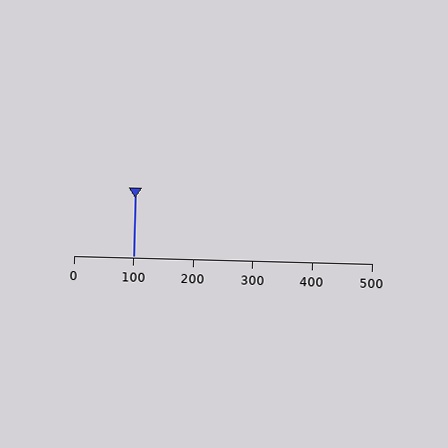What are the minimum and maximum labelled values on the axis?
The axis runs from 0 to 500.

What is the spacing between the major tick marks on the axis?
The major ticks are spaced 100 apart.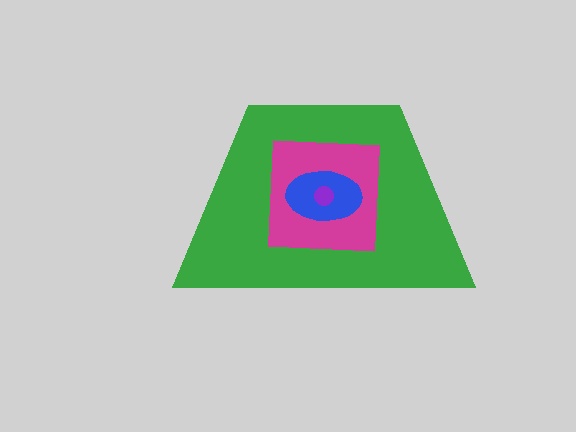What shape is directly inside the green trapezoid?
The magenta square.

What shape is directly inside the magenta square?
The blue ellipse.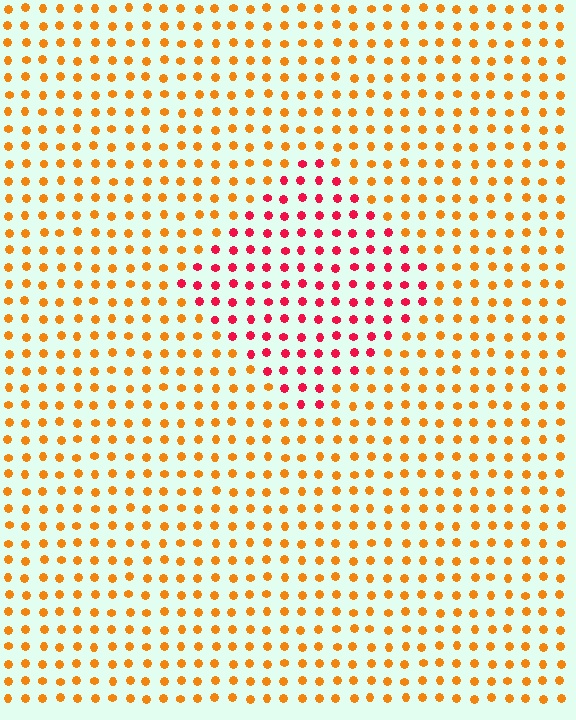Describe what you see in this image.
The image is filled with small orange elements in a uniform arrangement. A diamond-shaped region is visible where the elements are tinted to a slightly different hue, forming a subtle color boundary.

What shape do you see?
I see a diamond.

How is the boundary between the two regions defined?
The boundary is defined purely by a slight shift in hue (about 46 degrees). Spacing, size, and orientation are identical on both sides.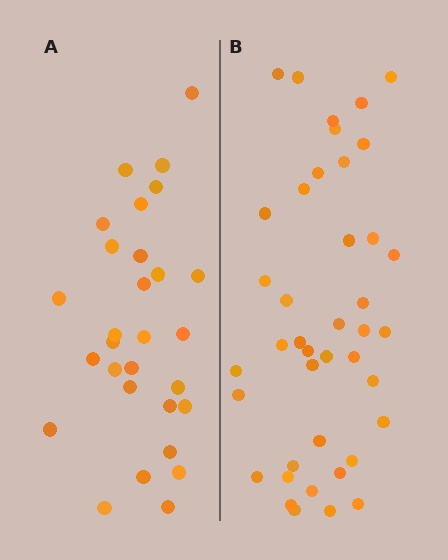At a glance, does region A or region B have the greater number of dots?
Region B (the right region) has more dots.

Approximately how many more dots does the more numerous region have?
Region B has roughly 12 or so more dots than region A.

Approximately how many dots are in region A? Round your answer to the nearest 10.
About 30 dots. (The exact count is 29, which rounds to 30.)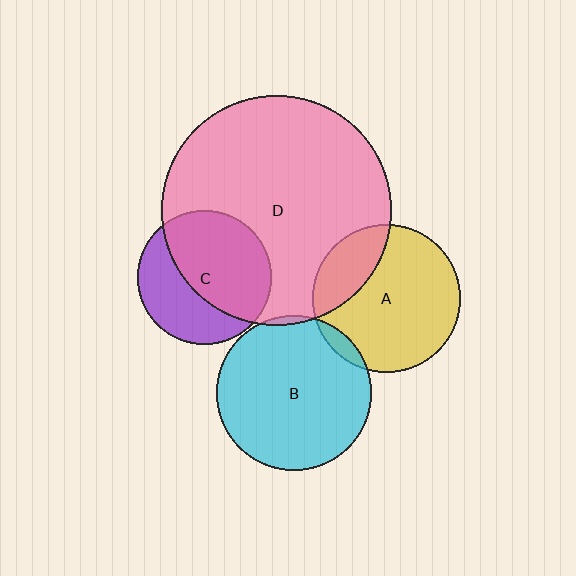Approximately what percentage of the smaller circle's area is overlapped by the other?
Approximately 5%.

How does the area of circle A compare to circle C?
Approximately 1.2 times.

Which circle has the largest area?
Circle D (pink).